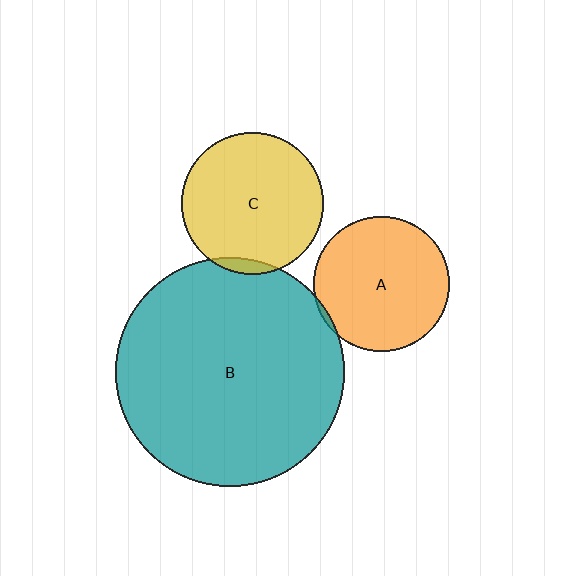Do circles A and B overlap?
Yes.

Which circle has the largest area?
Circle B (teal).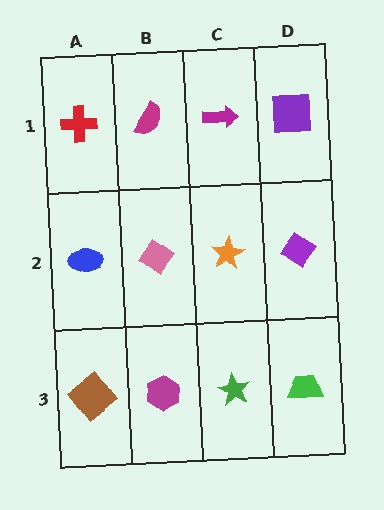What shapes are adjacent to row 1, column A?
A blue ellipse (row 2, column A), a magenta semicircle (row 1, column B).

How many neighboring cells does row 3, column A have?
2.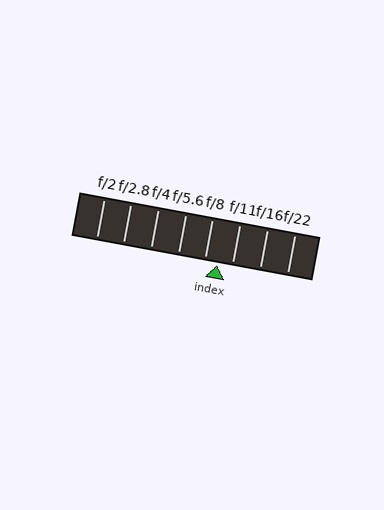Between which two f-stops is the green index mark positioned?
The index mark is between f/8 and f/11.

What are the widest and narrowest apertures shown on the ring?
The widest aperture shown is f/2 and the narrowest is f/22.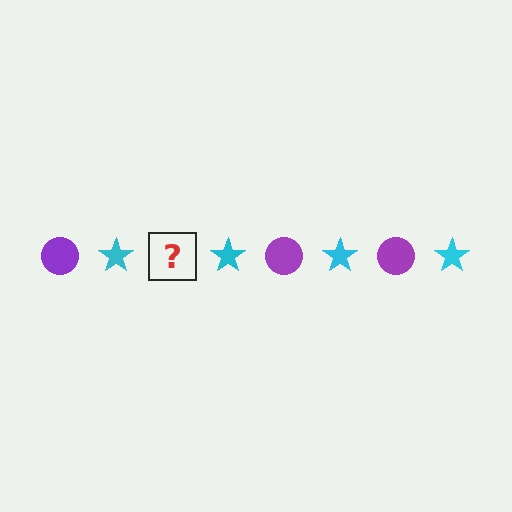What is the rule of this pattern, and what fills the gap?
The rule is that the pattern alternates between purple circle and cyan star. The gap should be filled with a purple circle.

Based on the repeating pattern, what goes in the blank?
The blank should be a purple circle.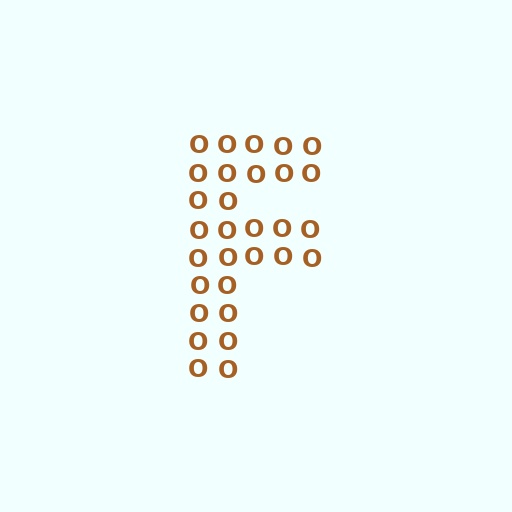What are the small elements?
The small elements are letter O's.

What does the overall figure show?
The overall figure shows the letter F.